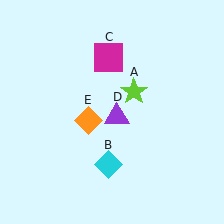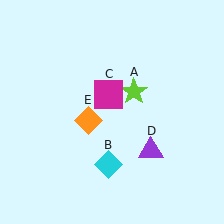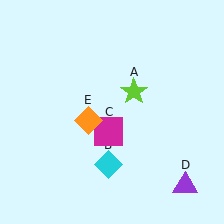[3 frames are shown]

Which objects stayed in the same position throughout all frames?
Lime star (object A) and cyan diamond (object B) and orange diamond (object E) remained stationary.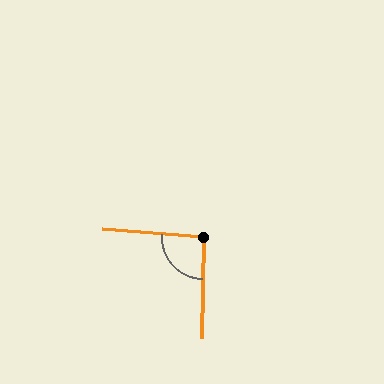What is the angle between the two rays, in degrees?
Approximately 94 degrees.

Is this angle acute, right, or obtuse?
It is approximately a right angle.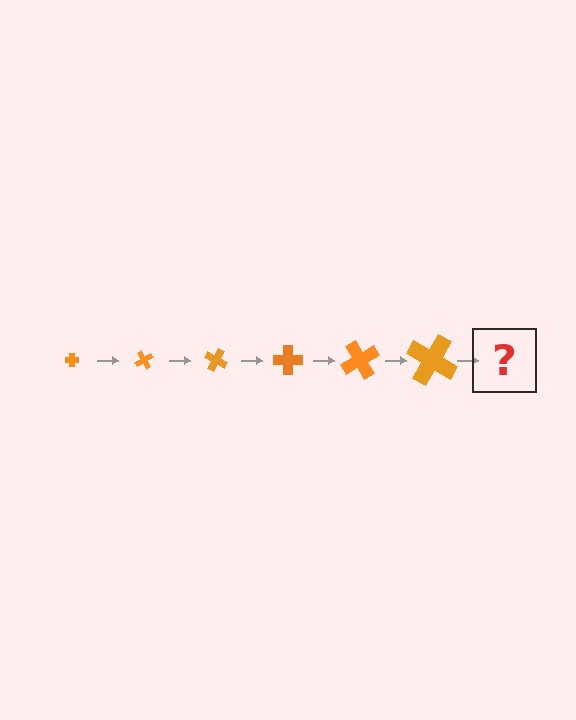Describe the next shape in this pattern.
It should be a cross, larger than the previous one and rotated 360 degrees from the start.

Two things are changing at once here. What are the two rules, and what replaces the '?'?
The two rules are that the cross grows larger each step and it rotates 60 degrees each step. The '?' should be a cross, larger than the previous one and rotated 360 degrees from the start.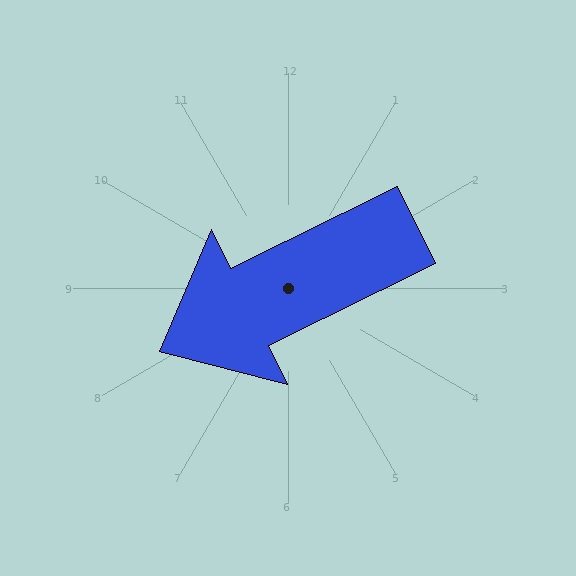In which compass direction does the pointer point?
Southwest.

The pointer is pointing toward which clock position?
Roughly 8 o'clock.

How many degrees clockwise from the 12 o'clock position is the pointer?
Approximately 244 degrees.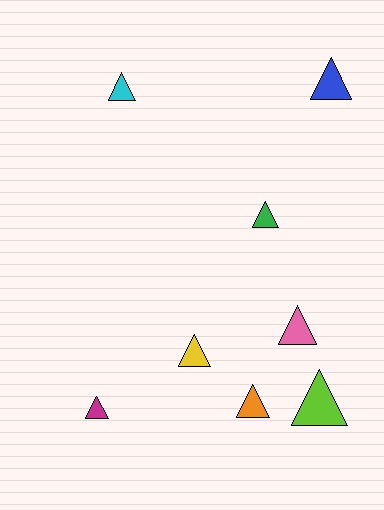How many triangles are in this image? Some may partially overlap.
There are 8 triangles.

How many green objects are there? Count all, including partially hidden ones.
There is 1 green object.